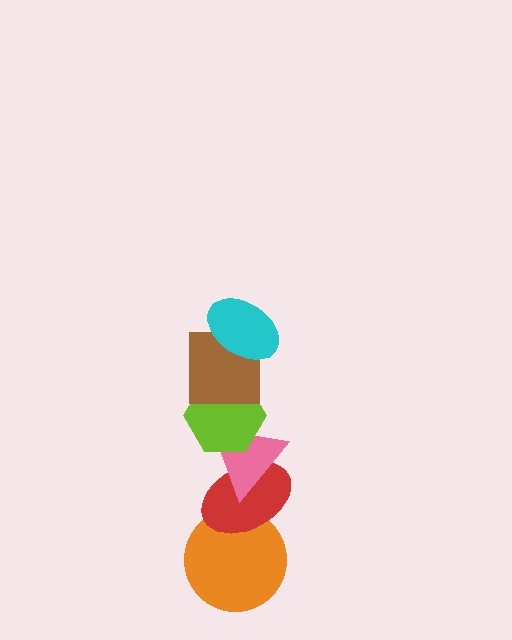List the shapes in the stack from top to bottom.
From top to bottom: the cyan ellipse, the brown square, the lime hexagon, the pink triangle, the red ellipse, the orange circle.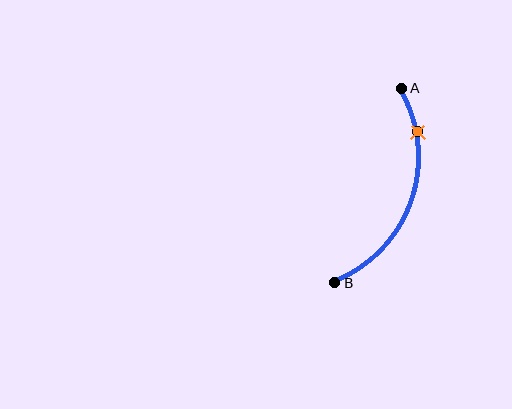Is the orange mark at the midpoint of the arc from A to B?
No. The orange mark lies on the arc but is closer to endpoint A. The arc midpoint would be at the point on the curve equidistant along the arc from both A and B.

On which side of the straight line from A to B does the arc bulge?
The arc bulges to the right of the straight line connecting A and B.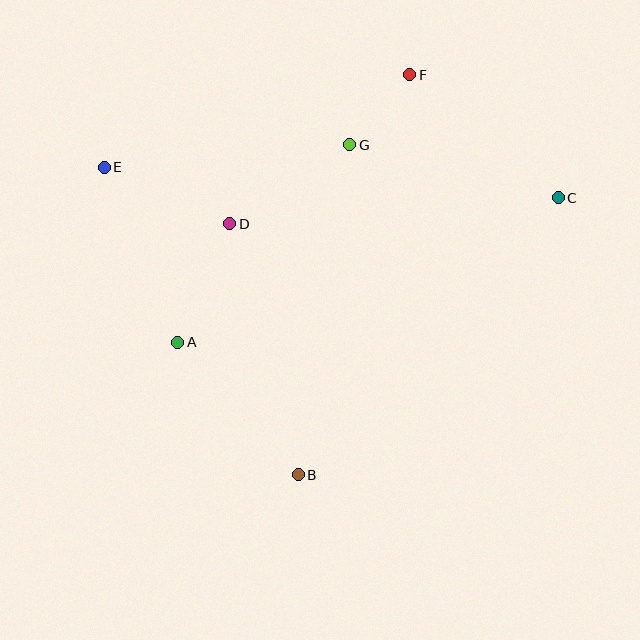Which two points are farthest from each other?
Points C and E are farthest from each other.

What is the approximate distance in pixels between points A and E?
The distance between A and E is approximately 190 pixels.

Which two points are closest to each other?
Points F and G are closest to each other.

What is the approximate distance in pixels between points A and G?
The distance between A and G is approximately 262 pixels.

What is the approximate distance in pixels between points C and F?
The distance between C and F is approximately 193 pixels.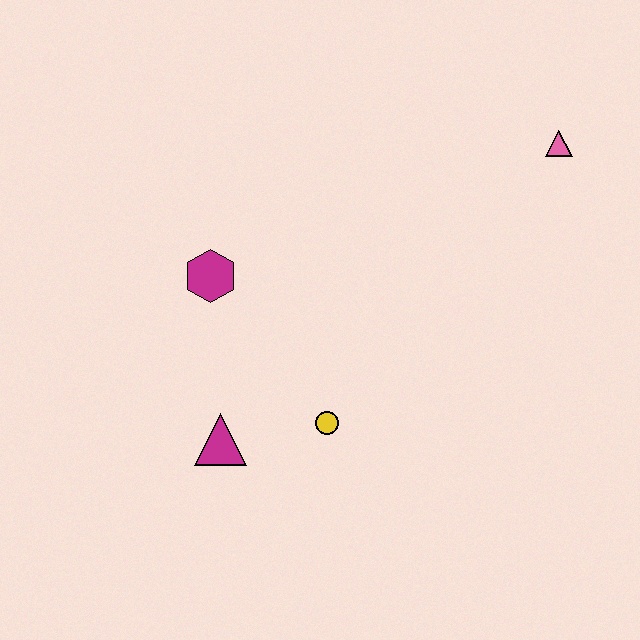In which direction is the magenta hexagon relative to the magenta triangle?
The magenta hexagon is above the magenta triangle.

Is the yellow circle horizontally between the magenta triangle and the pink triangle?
Yes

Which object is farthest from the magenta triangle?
The pink triangle is farthest from the magenta triangle.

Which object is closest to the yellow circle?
The magenta triangle is closest to the yellow circle.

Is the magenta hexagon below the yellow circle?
No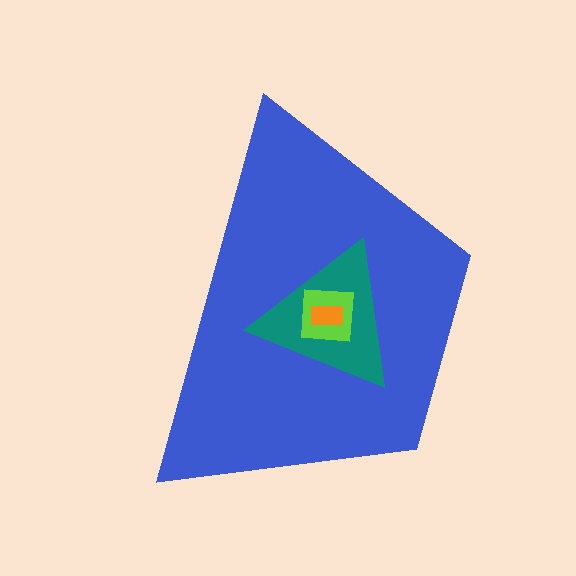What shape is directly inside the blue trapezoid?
The teal triangle.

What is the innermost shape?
The orange rectangle.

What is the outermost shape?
The blue trapezoid.